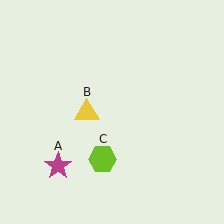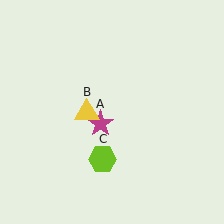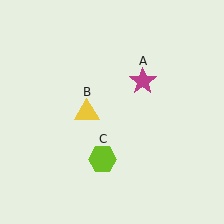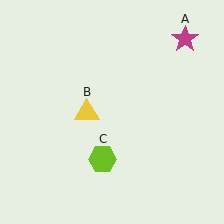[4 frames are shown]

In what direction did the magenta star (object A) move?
The magenta star (object A) moved up and to the right.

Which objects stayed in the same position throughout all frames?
Yellow triangle (object B) and lime hexagon (object C) remained stationary.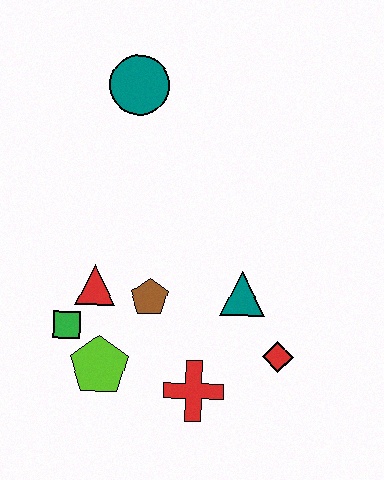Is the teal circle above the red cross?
Yes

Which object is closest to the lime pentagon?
The green square is closest to the lime pentagon.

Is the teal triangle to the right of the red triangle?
Yes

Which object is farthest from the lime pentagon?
The teal circle is farthest from the lime pentagon.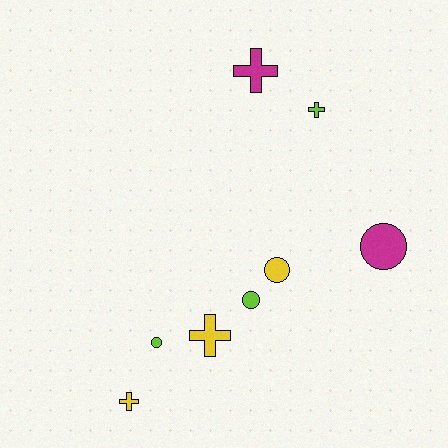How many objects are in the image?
There are 8 objects.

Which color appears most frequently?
Lime, with 3 objects.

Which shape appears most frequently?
Circle, with 4 objects.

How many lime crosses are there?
There is 1 lime cross.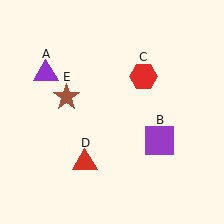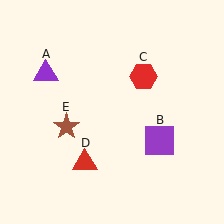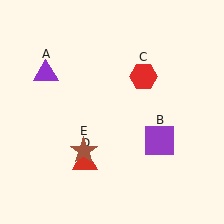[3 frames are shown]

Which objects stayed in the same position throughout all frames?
Purple triangle (object A) and purple square (object B) and red hexagon (object C) and red triangle (object D) remained stationary.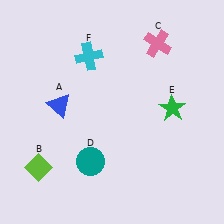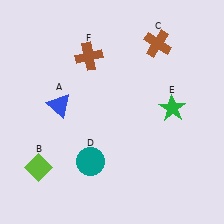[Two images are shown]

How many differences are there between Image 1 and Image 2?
There are 2 differences between the two images.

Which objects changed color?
C changed from pink to brown. F changed from cyan to brown.